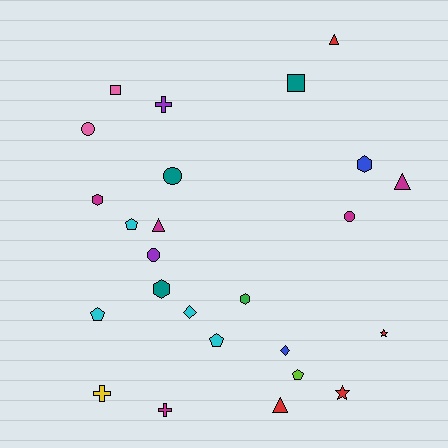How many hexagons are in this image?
There are 4 hexagons.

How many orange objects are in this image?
There are no orange objects.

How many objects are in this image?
There are 25 objects.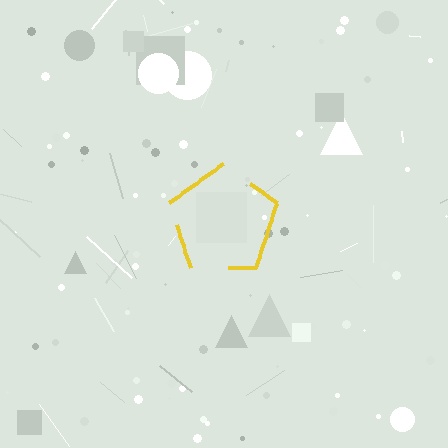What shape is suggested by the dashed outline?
The dashed outline suggests a pentagon.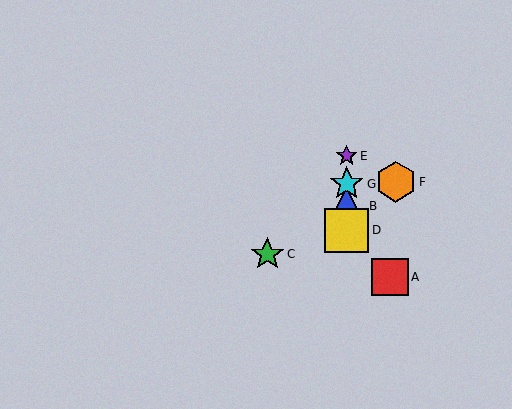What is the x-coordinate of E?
Object E is at x≈347.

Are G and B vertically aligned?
Yes, both are at x≈347.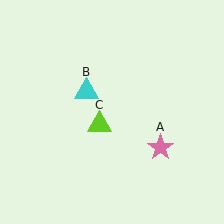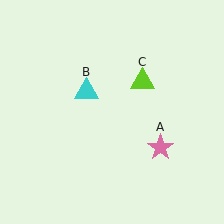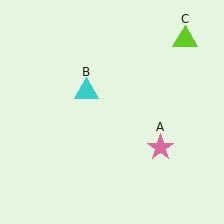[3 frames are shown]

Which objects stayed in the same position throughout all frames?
Pink star (object A) and cyan triangle (object B) remained stationary.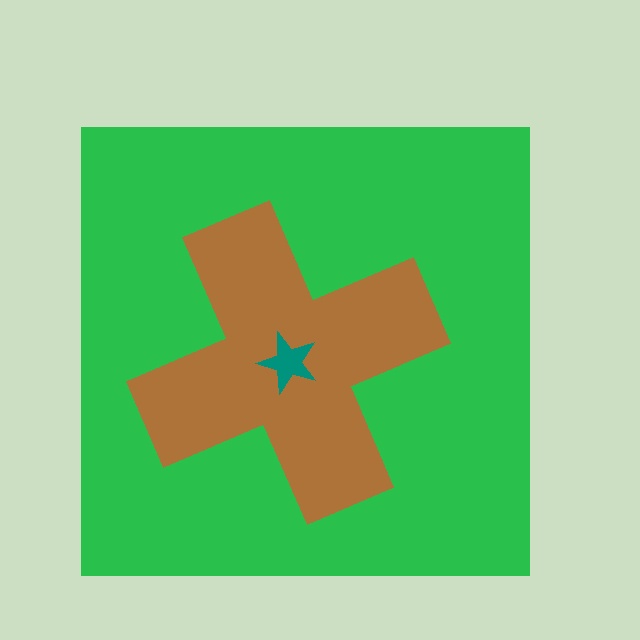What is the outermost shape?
The green square.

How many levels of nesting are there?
3.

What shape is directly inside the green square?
The brown cross.